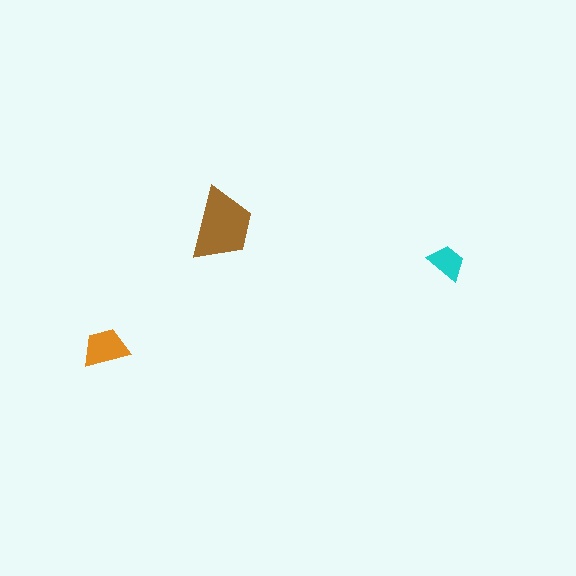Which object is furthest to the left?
The orange trapezoid is leftmost.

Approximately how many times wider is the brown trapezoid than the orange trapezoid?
About 1.5 times wider.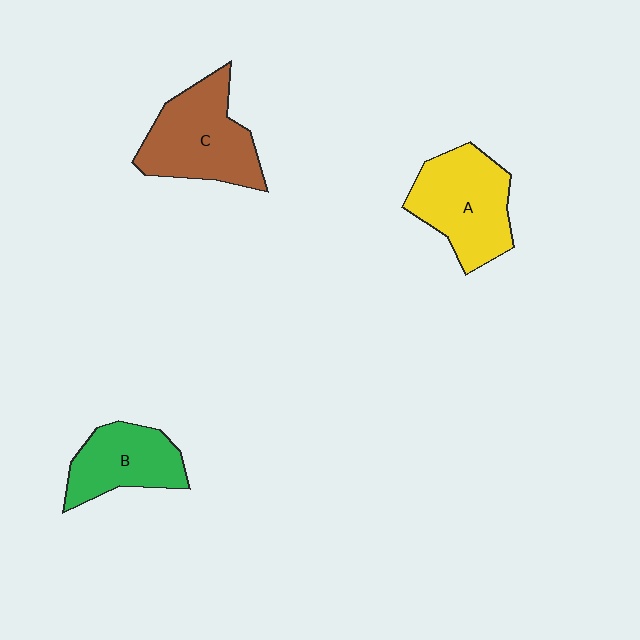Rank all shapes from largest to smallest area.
From largest to smallest: C (brown), A (yellow), B (green).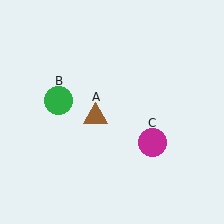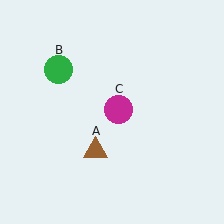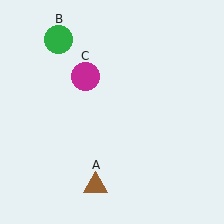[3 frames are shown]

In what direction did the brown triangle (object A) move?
The brown triangle (object A) moved down.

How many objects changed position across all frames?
3 objects changed position: brown triangle (object A), green circle (object B), magenta circle (object C).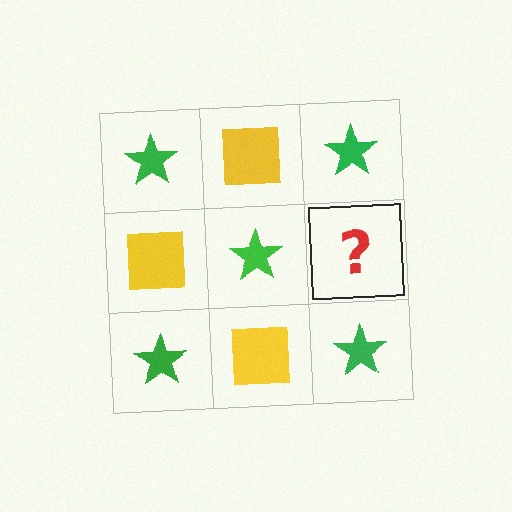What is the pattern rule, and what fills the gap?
The rule is that it alternates green star and yellow square in a checkerboard pattern. The gap should be filled with a yellow square.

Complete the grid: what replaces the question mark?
The question mark should be replaced with a yellow square.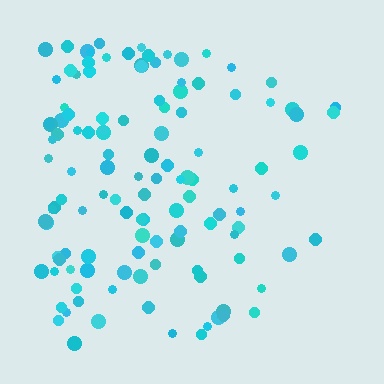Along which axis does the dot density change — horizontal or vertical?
Horizontal.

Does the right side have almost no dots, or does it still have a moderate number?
Still a moderate number, just noticeably fewer than the left.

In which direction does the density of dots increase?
From right to left, with the left side densest.